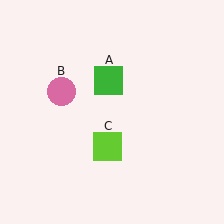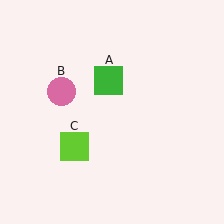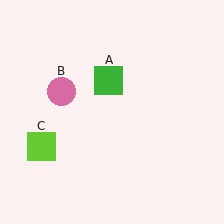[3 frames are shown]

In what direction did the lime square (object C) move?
The lime square (object C) moved left.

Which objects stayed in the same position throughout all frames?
Green square (object A) and pink circle (object B) remained stationary.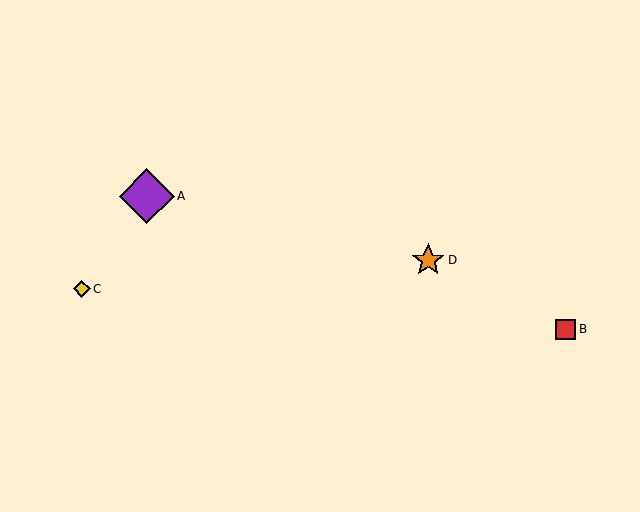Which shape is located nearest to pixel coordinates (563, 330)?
The red square (labeled B) at (566, 329) is nearest to that location.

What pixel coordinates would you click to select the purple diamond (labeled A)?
Click at (147, 196) to select the purple diamond A.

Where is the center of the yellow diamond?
The center of the yellow diamond is at (82, 289).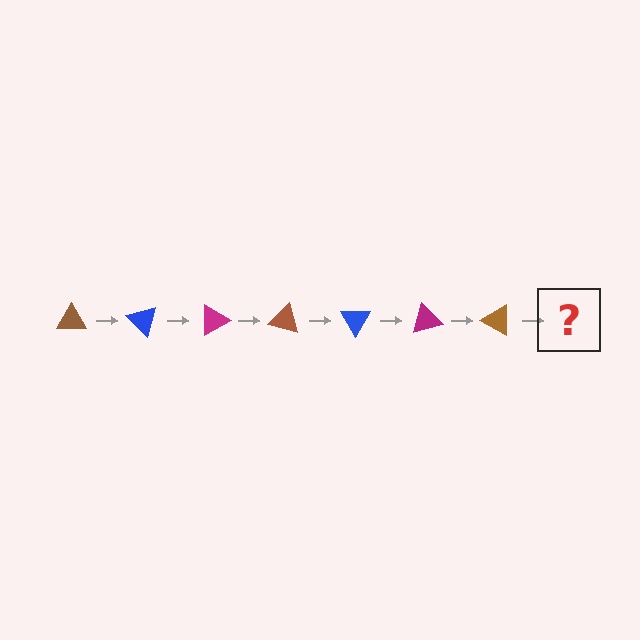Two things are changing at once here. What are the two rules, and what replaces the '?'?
The two rules are that it rotates 45 degrees each step and the color cycles through brown, blue, and magenta. The '?' should be a blue triangle, rotated 315 degrees from the start.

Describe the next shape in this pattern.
It should be a blue triangle, rotated 315 degrees from the start.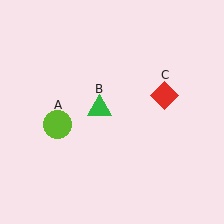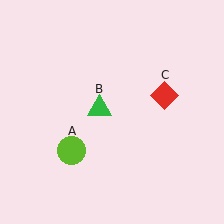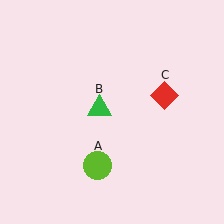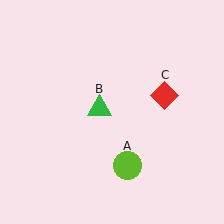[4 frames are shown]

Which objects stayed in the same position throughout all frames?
Green triangle (object B) and red diamond (object C) remained stationary.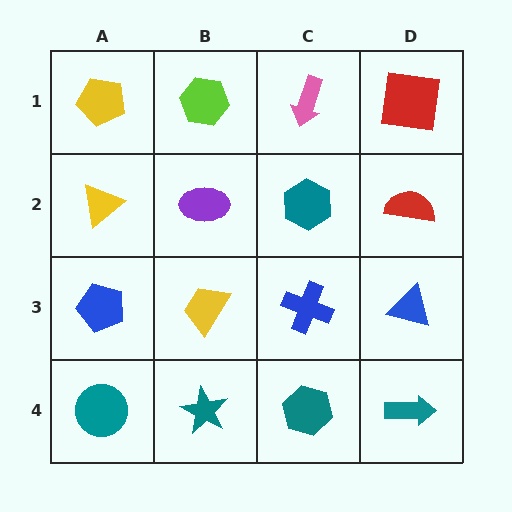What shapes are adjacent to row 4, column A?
A blue pentagon (row 3, column A), a teal star (row 4, column B).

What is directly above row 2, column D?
A red square.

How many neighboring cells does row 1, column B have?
3.